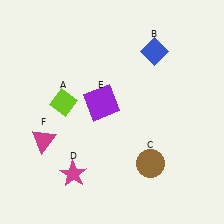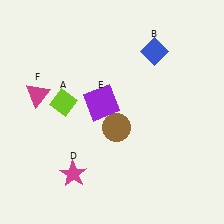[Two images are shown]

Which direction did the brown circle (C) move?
The brown circle (C) moved up.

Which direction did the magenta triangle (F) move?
The magenta triangle (F) moved up.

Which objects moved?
The objects that moved are: the brown circle (C), the magenta triangle (F).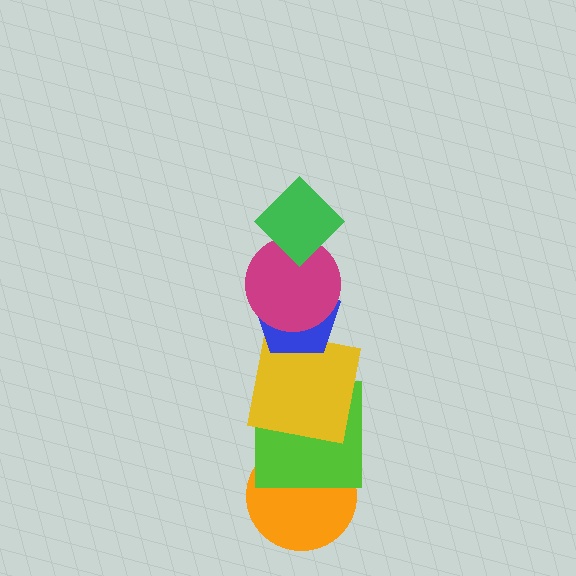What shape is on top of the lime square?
The yellow square is on top of the lime square.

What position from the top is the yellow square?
The yellow square is 4th from the top.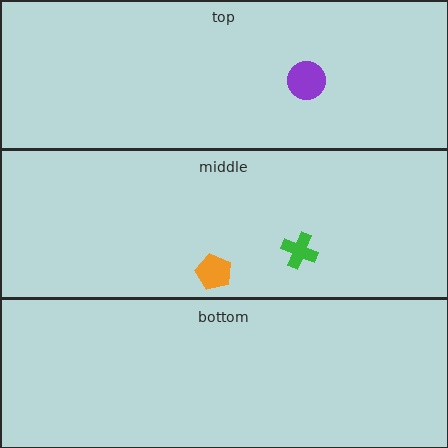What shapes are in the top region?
The purple circle.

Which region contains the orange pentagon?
The middle region.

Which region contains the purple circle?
The top region.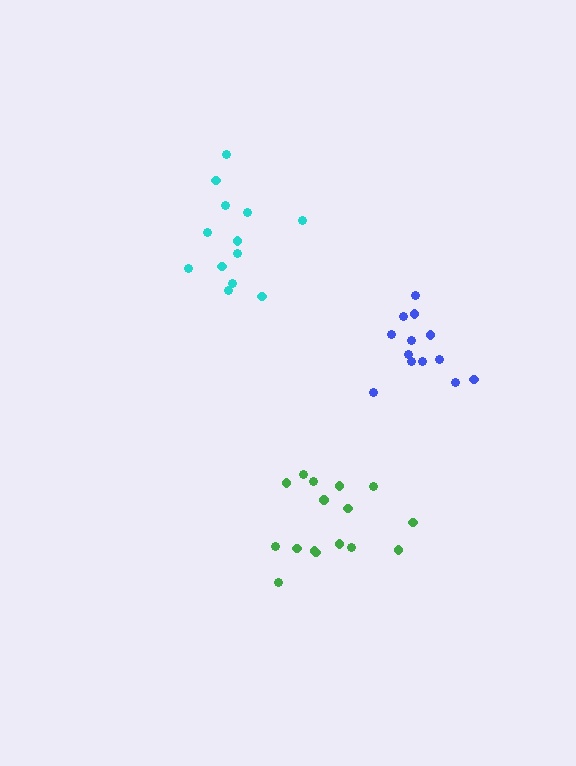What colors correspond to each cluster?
The clusters are colored: cyan, blue, green.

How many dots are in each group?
Group 1: 13 dots, Group 2: 13 dots, Group 3: 16 dots (42 total).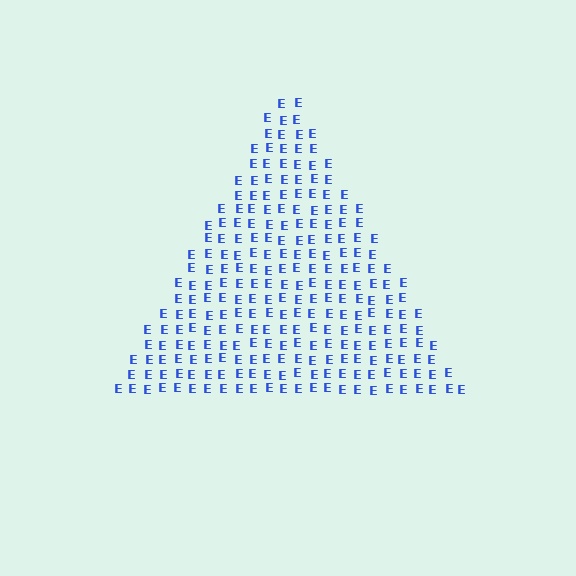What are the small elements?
The small elements are letter E's.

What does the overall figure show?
The overall figure shows a triangle.